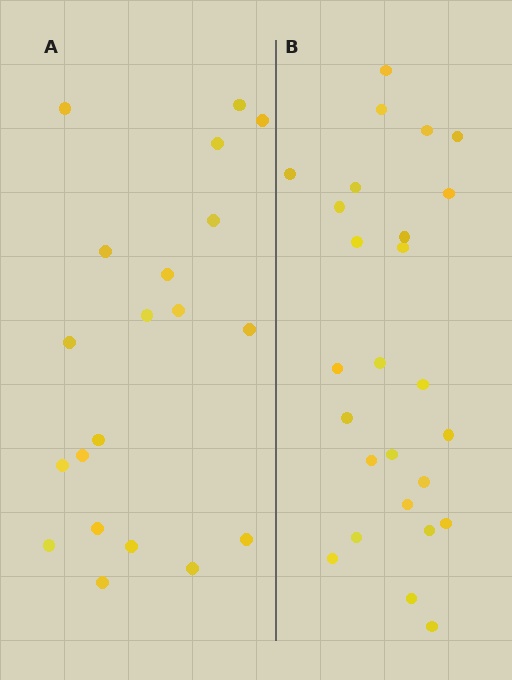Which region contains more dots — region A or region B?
Region B (the right region) has more dots.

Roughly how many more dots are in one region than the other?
Region B has about 6 more dots than region A.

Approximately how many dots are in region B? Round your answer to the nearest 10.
About 30 dots. (The exact count is 26, which rounds to 30.)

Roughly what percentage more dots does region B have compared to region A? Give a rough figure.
About 30% more.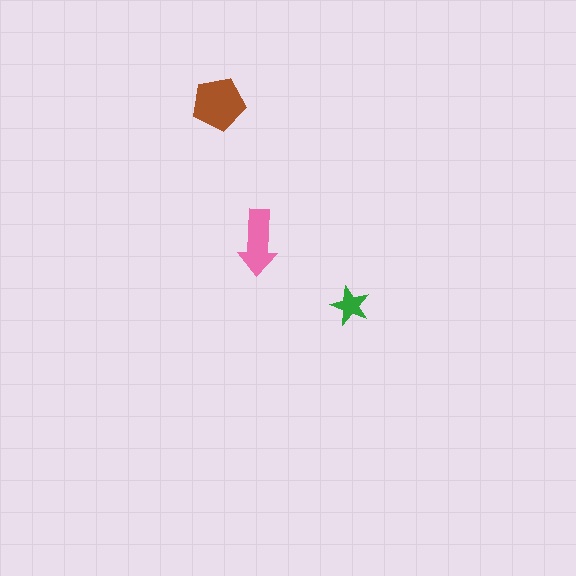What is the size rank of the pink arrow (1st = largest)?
2nd.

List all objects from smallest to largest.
The green star, the pink arrow, the brown pentagon.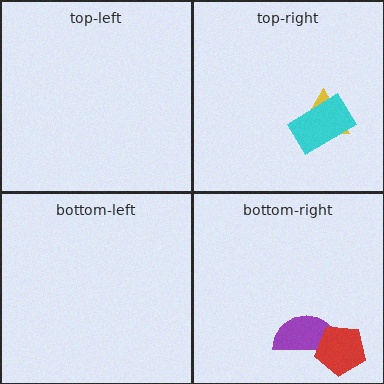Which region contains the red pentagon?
The bottom-right region.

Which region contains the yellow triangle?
The top-right region.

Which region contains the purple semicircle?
The bottom-right region.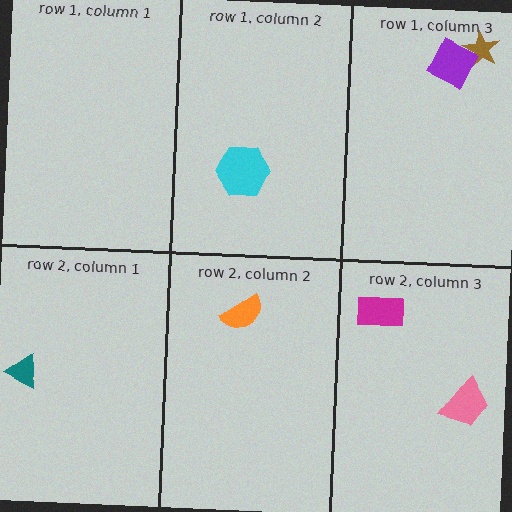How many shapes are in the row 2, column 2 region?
1.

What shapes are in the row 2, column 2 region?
The orange semicircle.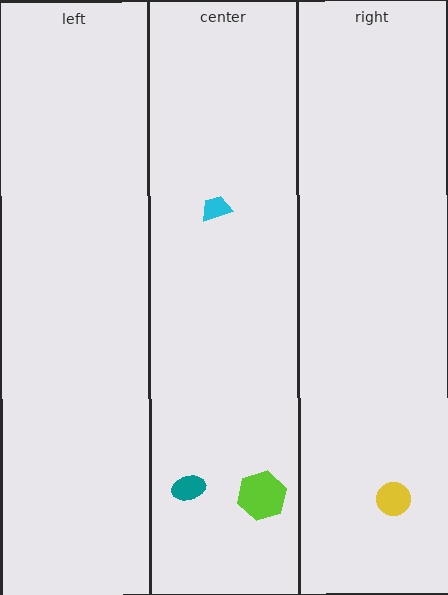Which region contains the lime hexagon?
The center region.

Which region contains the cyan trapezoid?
The center region.